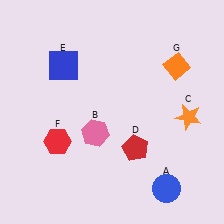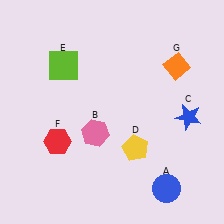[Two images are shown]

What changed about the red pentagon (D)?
In Image 1, D is red. In Image 2, it changed to yellow.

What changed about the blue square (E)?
In Image 1, E is blue. In Image 2, it changed to lime.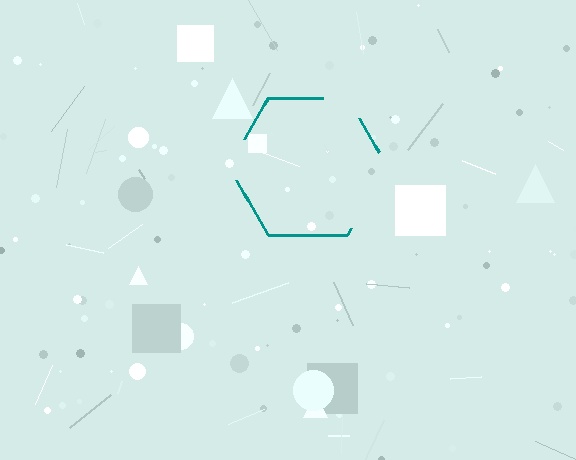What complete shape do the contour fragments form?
The contour fragments form a hexagon.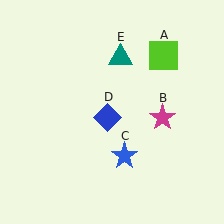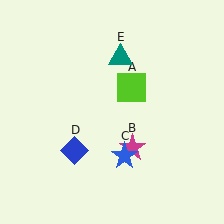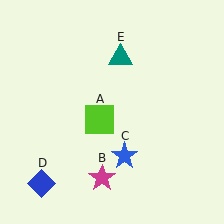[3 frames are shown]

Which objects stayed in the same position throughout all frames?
Blue star (object C) and teal triangle (object E) remained stationary.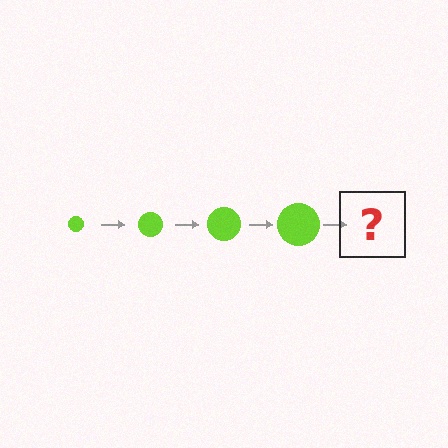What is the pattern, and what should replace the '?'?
The pattern is that the circle gets progressively larger each step. The '?' should be a lime circle, larger than the previous one.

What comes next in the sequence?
The next element should be a lime circle, larger than the previous one.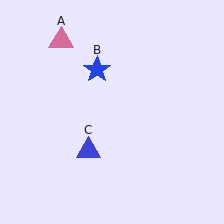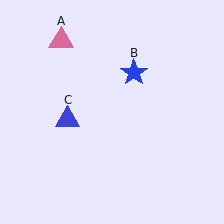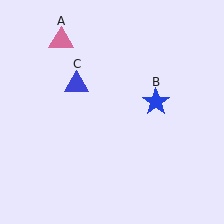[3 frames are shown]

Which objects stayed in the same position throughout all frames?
Pink triangle (object A) remained stationary.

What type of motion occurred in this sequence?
The blue star (object B), blue triangle (object C) rotated clockwise around the center of the scene.